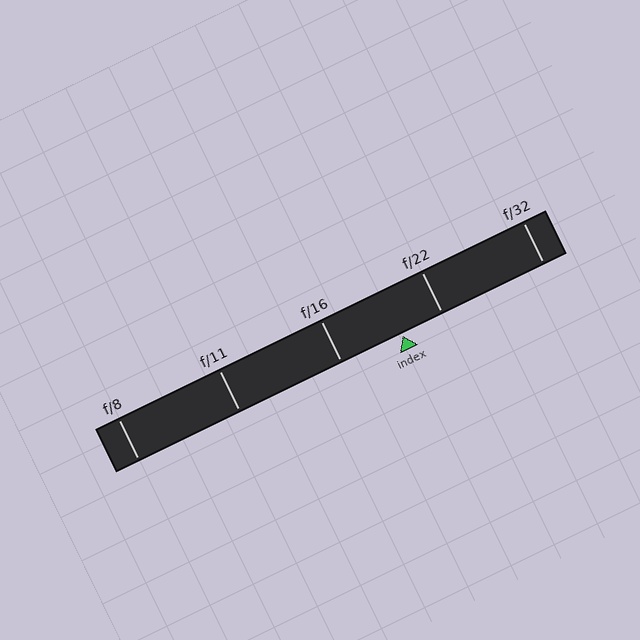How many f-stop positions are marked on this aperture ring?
There are 5 f-stop positions marked.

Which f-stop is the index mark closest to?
The index mark is closest to f/22.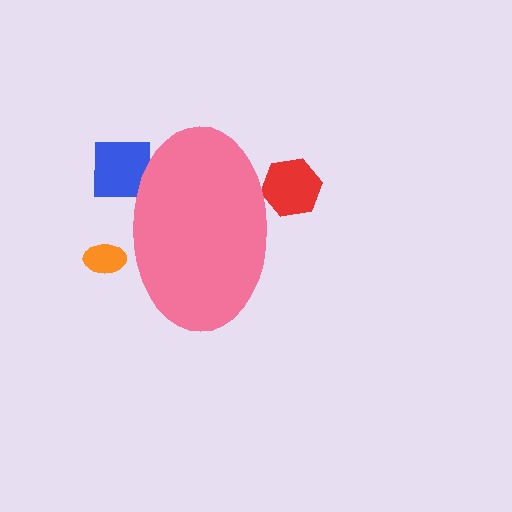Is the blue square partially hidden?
Yes, the blue square is partially hidden behind the pink ellipse.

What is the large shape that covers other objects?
A pink ellipse.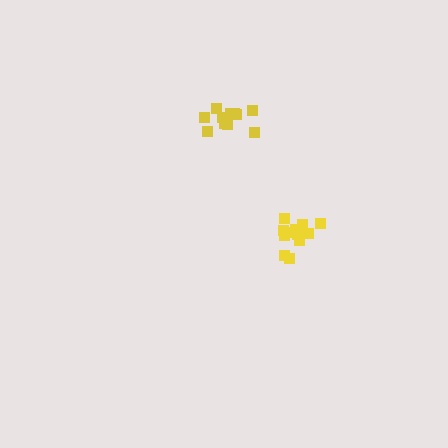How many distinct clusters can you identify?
There are 2 distinct clusters.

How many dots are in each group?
Group 1: 12 dots, Group 2: 11 dots (23 total).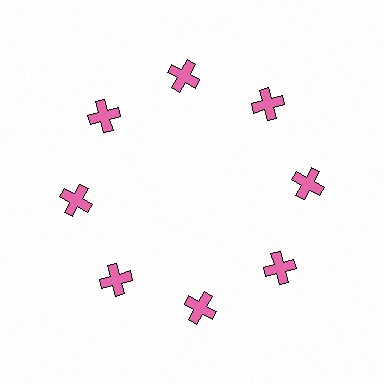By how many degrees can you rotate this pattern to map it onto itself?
The pattern maps onto itself every 45 degrees of rotation.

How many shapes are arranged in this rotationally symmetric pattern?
There are 8 shapes, arranged in 8 groups of 1.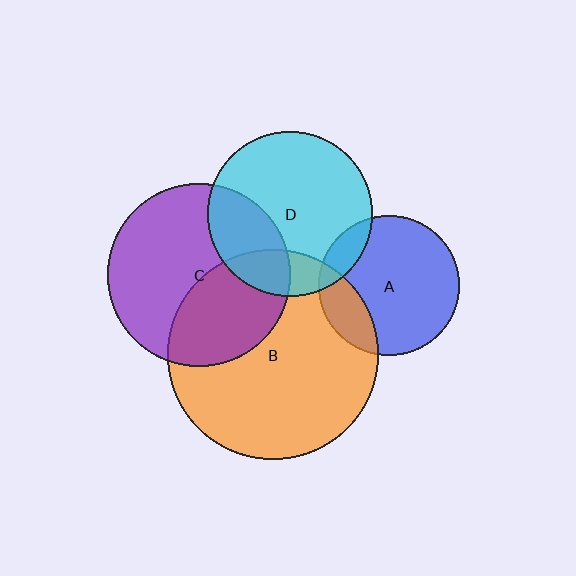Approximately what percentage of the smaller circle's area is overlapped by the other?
Approximately 20%.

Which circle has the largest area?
Circle B (orange).